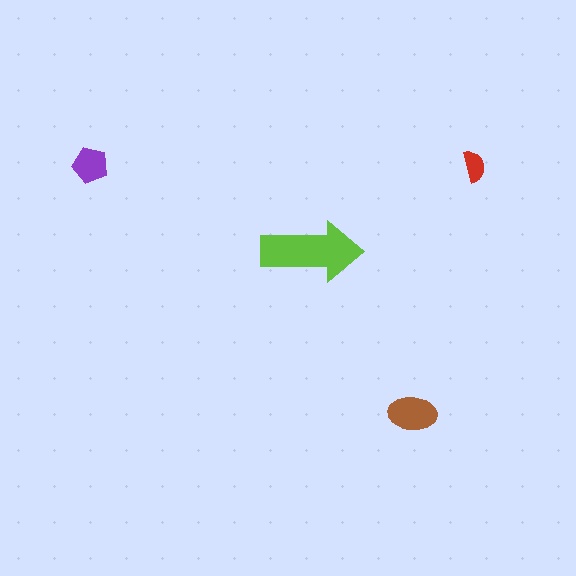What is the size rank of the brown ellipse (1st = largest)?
2nd.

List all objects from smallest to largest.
The red semicircle, the purple pentagon, the brown ellipse, the lime arrow.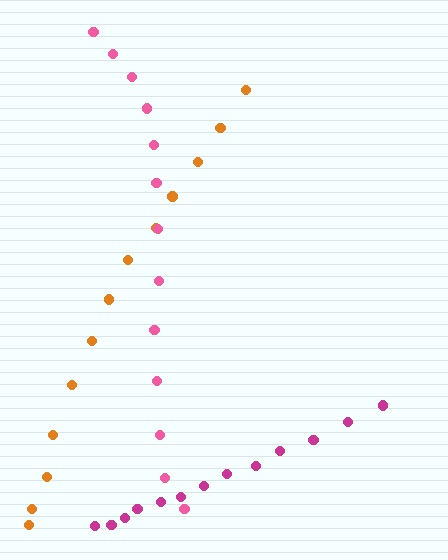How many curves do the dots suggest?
There are 3 distinct paths.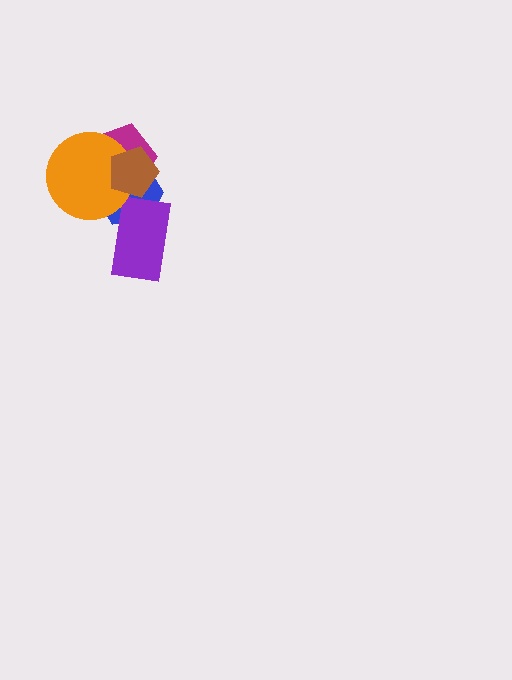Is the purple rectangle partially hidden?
No, no other shape covers it.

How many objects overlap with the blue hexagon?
4 objects overlap with the blue hexagon.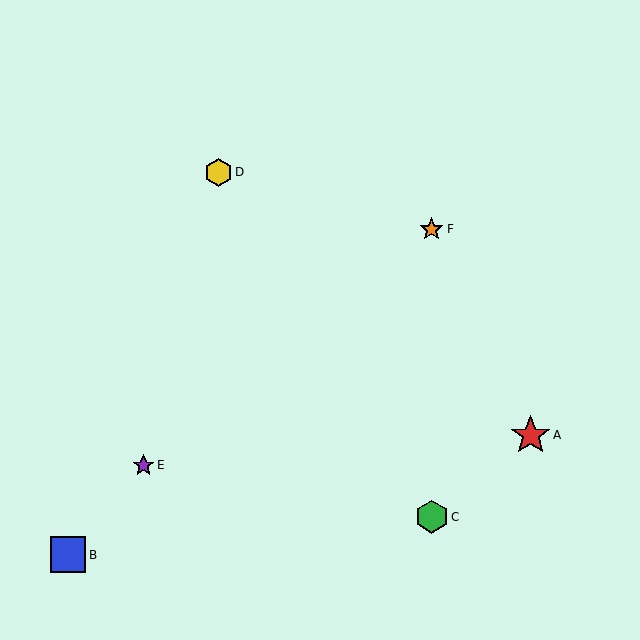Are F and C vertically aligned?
Yes, both are at x≈432.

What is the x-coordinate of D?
Object D is at x≈218.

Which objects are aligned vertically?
Objects C, F are aligned vertically.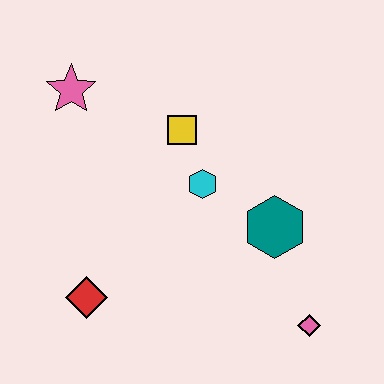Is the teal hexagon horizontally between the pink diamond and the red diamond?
Yes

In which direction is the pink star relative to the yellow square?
The pink star is to the left of the yellow square.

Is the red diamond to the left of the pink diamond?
Yes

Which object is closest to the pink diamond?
The teal hexagon is closest to the pink diamond.